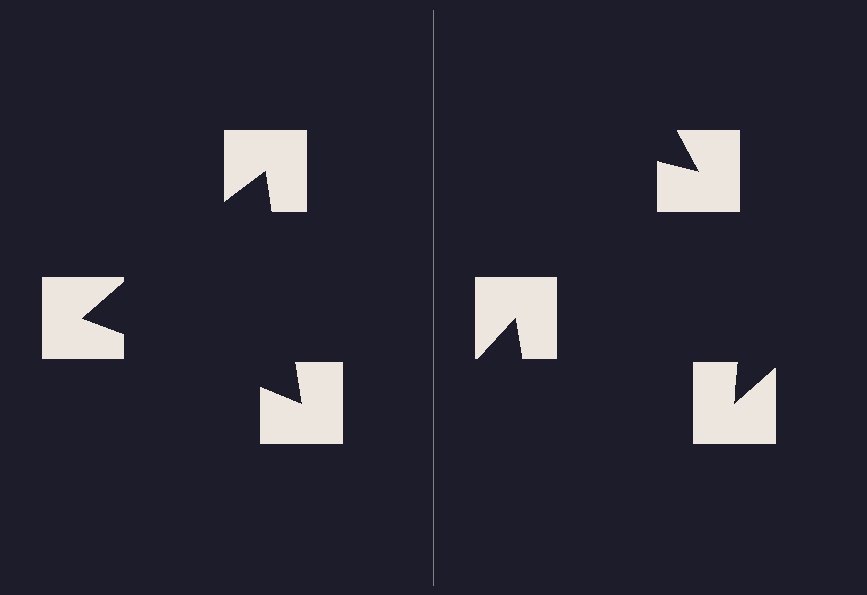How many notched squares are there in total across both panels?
6 — 3 on each side.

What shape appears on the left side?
An illusory triangle.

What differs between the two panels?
The notched squares are positioned identically on both sides; only the wedge orientations differ. On the left they align to a triangle; on the right they are misaligned.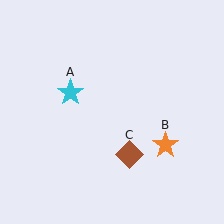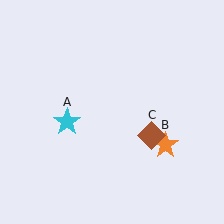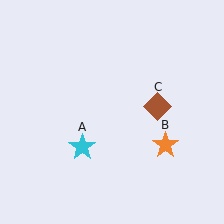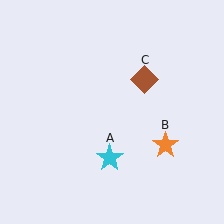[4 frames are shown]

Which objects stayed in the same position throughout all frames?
Orange star (object B) remained stationary.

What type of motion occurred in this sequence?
The cyan star (object A), brown diamond (object C) rotated counterclockwise around the center of the scene.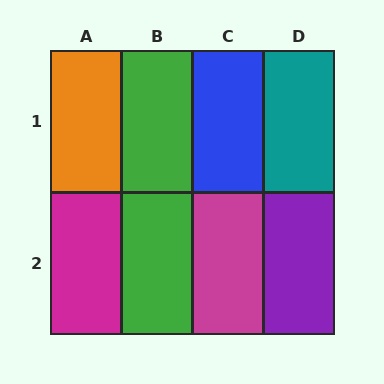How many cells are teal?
1 cell is teal.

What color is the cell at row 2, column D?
Purple.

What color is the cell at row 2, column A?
Magenta.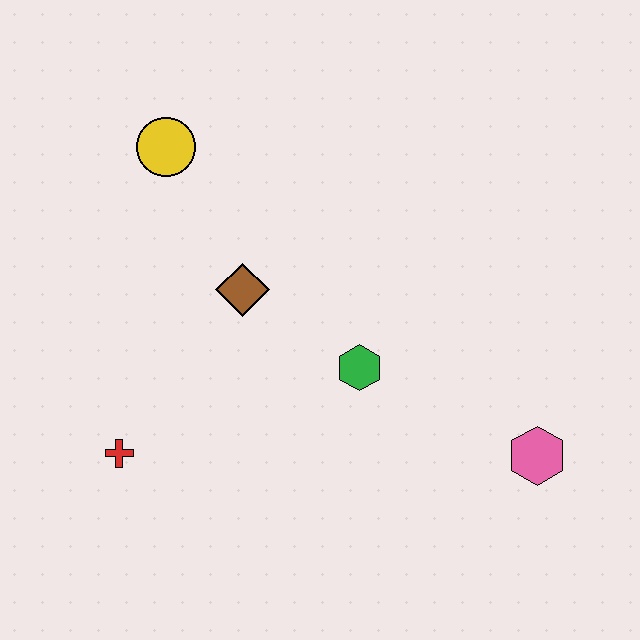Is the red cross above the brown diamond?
No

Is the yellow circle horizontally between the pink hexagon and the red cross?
Yes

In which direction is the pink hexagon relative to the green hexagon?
The pink hexagon is to the right of the green hexagon.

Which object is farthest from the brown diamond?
The pink hexagon is farthest from the brown diamond.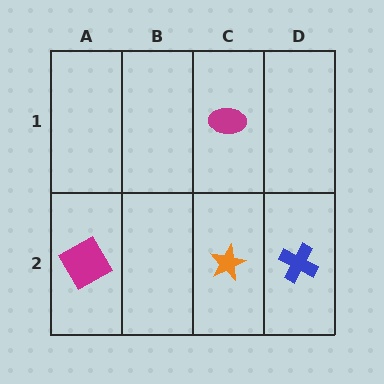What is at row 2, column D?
A blue cross.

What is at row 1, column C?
A magenta ellipse.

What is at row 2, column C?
An orange star.